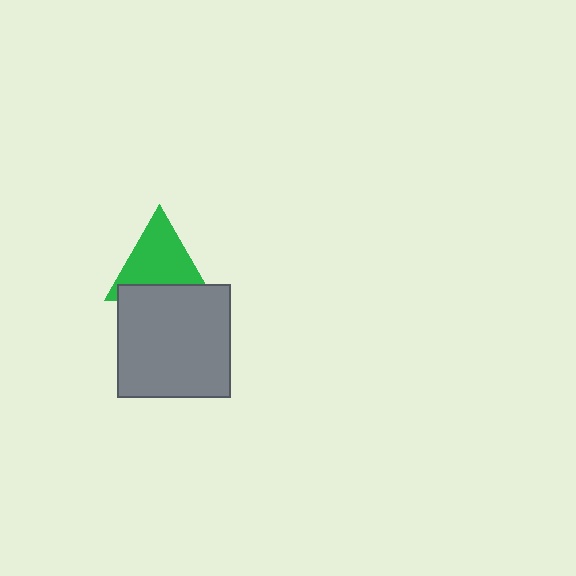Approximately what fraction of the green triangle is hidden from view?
Roughly 30% of the green triangle is hidden behind the gray square.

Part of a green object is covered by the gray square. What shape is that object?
It is a triangle.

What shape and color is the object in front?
The object in front is a gray square.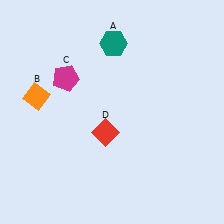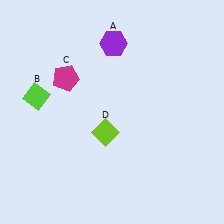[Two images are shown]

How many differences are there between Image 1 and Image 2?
There are 3 differences between the two images.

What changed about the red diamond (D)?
In Image 1, D is red. In Image 2, it changed to lime.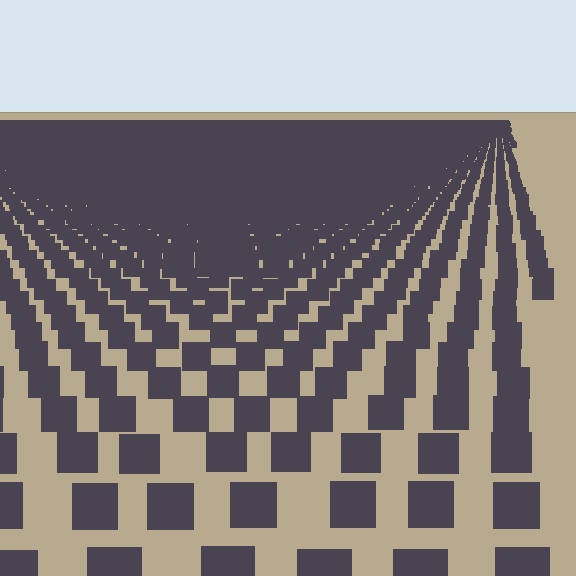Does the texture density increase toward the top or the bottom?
Density increases toward the top.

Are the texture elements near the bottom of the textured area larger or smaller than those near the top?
Larger. Near the bottom, elements are closer to the viewer and appear at a bigger on-screen size.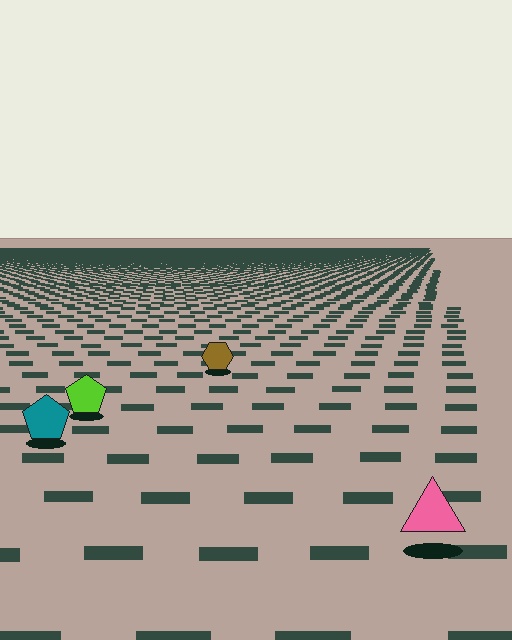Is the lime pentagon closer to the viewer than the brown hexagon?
Yes. The lime pentagon is closer — you can tell from the texture gradient: the ground texture is coarser near it.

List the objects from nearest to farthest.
From nearest to farthest: the pink triangle, the teal pentagon, the lime pentagon, the brown hexagon.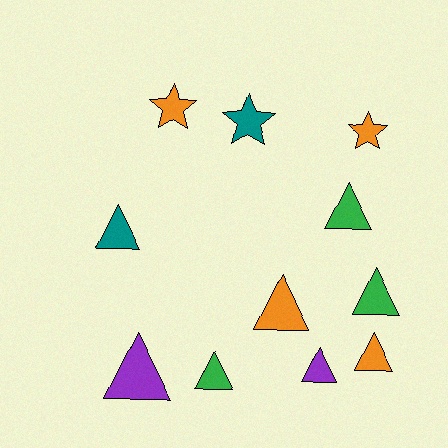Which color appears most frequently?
Orange, with 4 objects.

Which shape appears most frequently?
Triangle, with 8 objects.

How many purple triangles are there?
There are 2 purple triangles.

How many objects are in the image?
There are 11 objects.